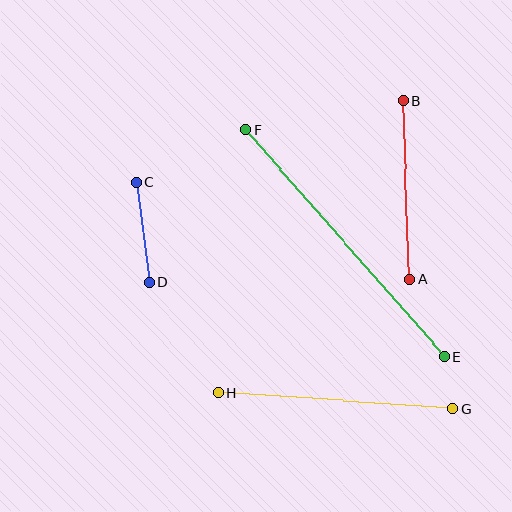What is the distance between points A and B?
The distance is approximately 179 pixels.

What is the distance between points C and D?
The distance is approximately 101 pixels.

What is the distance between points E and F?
The distance is approximately 302 pixels.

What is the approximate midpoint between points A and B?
The midpoint is at approximately (407, 190) pixels.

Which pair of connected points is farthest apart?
Points E and F are farthest apart.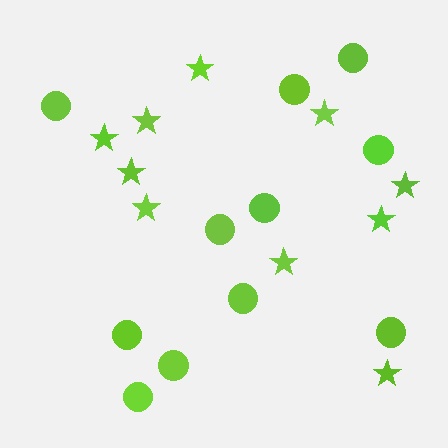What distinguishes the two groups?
There are 2 groups: one group of circles (11) and one group of stars (10).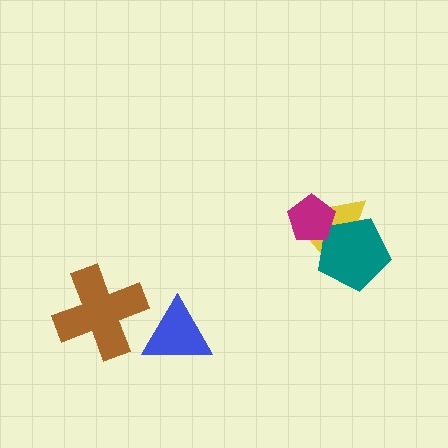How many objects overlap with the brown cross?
0 objects overlap with the brown cross.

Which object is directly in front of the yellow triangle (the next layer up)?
The teal pentagon is directly in front of the yellow triangle.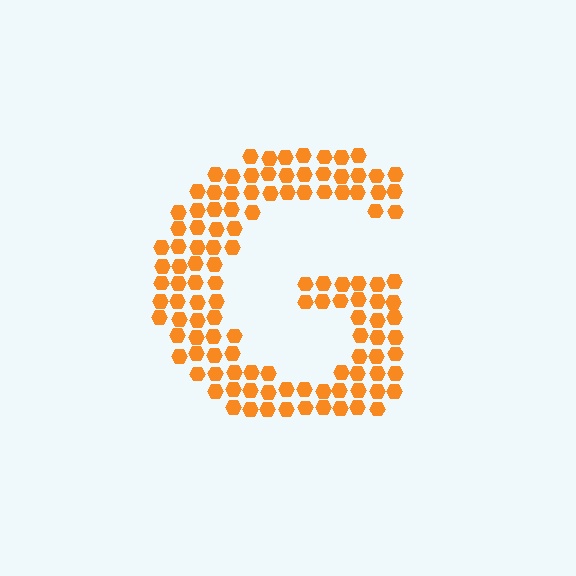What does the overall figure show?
The overall figure shows the letter G.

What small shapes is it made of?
It is made of small hexagons.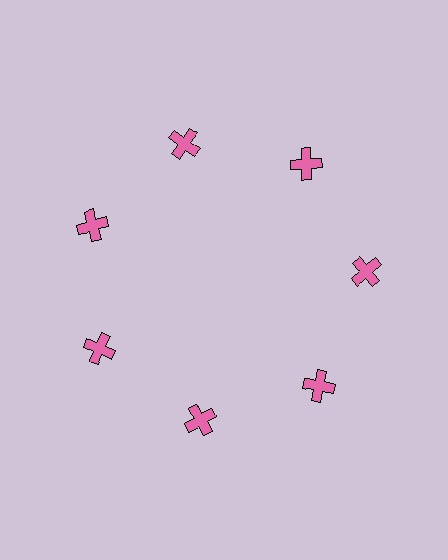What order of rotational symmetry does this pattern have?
This pattern has 7-fold rotational symmetry.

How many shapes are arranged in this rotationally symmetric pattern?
There are 7 shapes, arranged in 7 groups of 1.